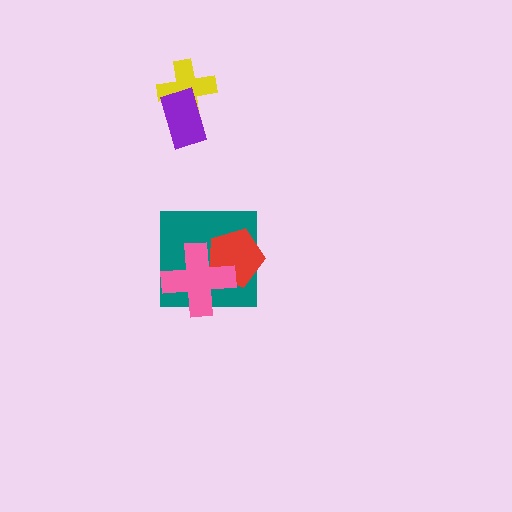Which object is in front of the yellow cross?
The purple rectangle is in front of the yellow cross.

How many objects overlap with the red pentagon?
2 objects overlap with the red pentagon.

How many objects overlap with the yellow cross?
1 object overlaps with the yellow cross.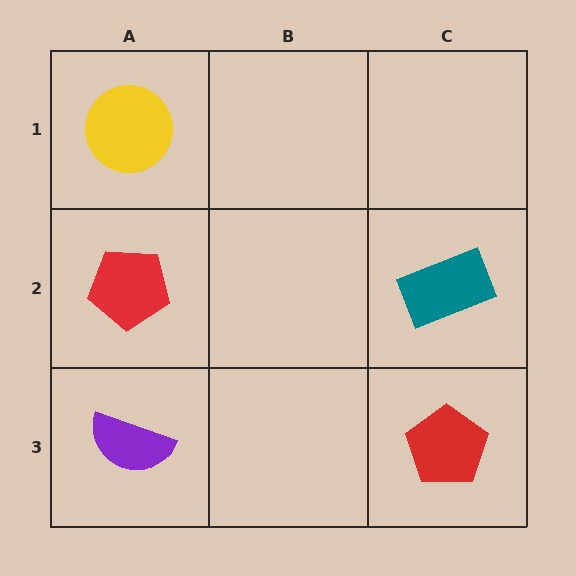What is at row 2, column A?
A red pentagon.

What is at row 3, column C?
A red pentagon.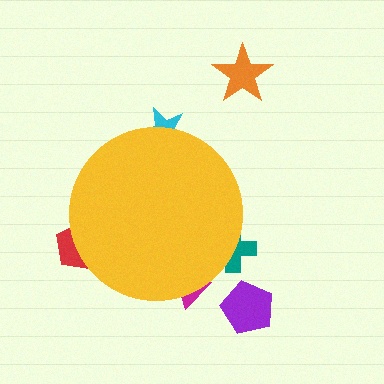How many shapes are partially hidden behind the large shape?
4 shapes are partially hidden.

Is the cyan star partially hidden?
Yes, the cyan star is partially hidden behind the yellow circle.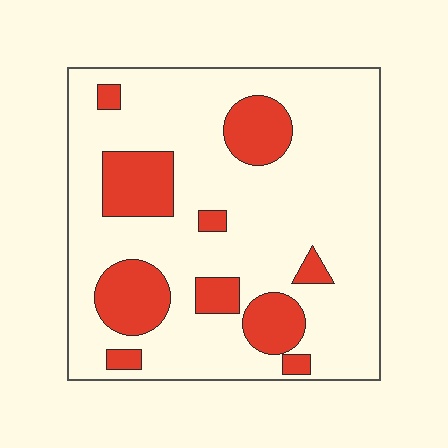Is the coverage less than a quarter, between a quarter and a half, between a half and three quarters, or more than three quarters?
Less than a quarter.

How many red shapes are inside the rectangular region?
10.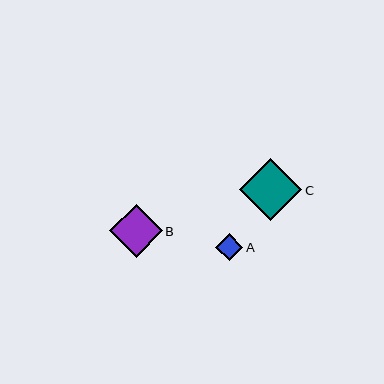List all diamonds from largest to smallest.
From largest to smallest: C, B, A.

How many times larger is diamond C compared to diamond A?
Diamond C is approximately 2.3 times the size of diamond A.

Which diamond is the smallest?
Diamond A is the smallest with a size of approximately 27 pixels.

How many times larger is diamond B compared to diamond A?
Diamond B is approximately 1.9 times the size of diamond A.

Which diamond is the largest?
Diamond C is the largest with a size of approximately 62 pixels.